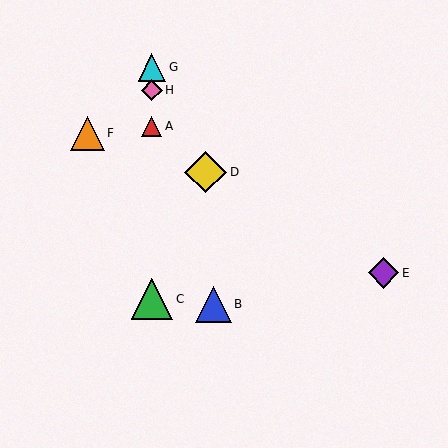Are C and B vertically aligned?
No, C is at x≈152 and B is at x≈214.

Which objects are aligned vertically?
Objects A, C, G, H are aligned vertically.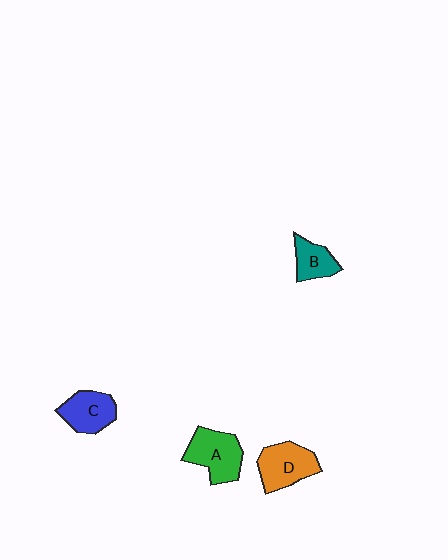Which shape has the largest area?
Shape A (green).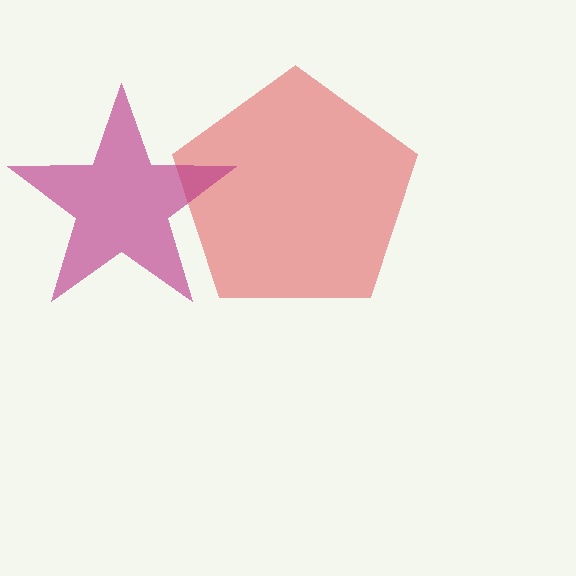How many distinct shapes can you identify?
There are 2 distinct shapes: a red pentagon, a magenta star.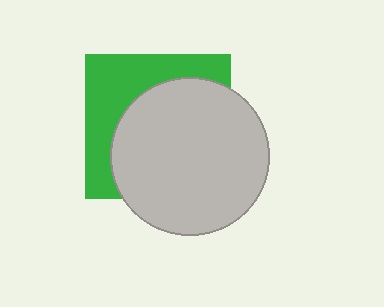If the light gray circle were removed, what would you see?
You would see the complete green square.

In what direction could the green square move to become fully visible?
The green square could move toward the upper-left. That would shift it out from behind the light gray circle entirely.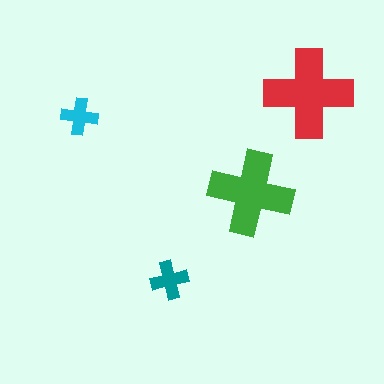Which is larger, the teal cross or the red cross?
The red one.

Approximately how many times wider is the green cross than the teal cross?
About 2 times wider.